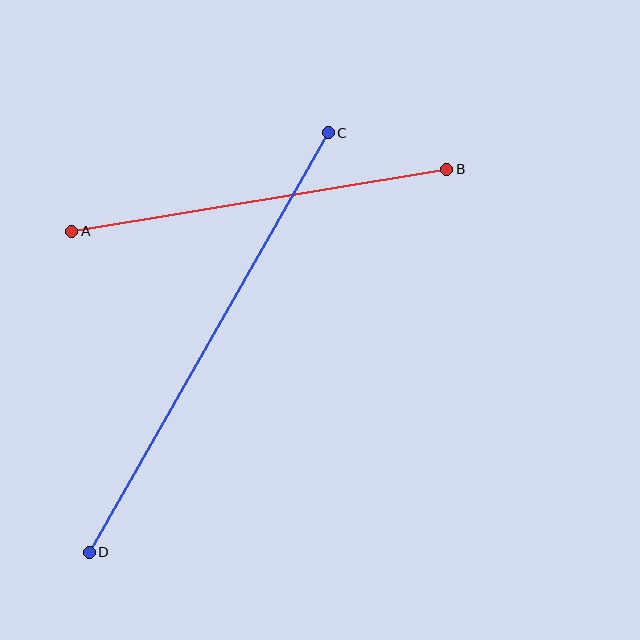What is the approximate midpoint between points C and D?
The midpoint is at approximately (209, 342) pixels.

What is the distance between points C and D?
The distance is approximately 483 pixels.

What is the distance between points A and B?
The distance is approximately 380 pixels.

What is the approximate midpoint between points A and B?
The midpoint is at approximately (259, 200) pixels.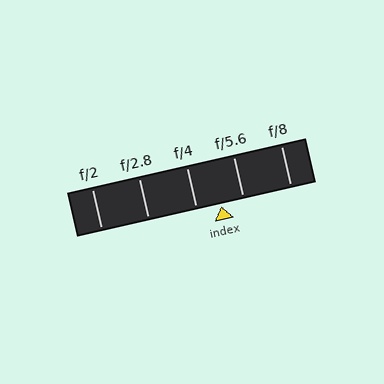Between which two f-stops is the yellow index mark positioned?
The index mark is between f/4 and f/5.6.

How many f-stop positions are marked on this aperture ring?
There are 5 f-stop positions marked.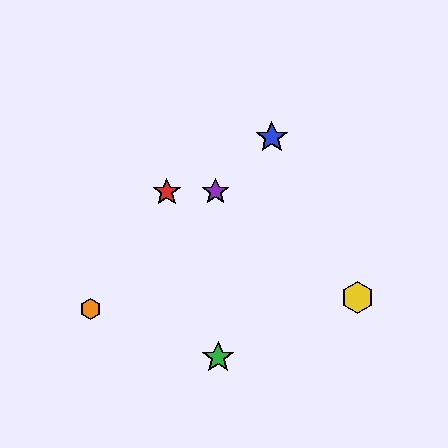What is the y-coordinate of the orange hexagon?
The orange hexagon is at y≈309.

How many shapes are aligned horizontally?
2 shapes (the red star, the purple star) are aligned horizontally.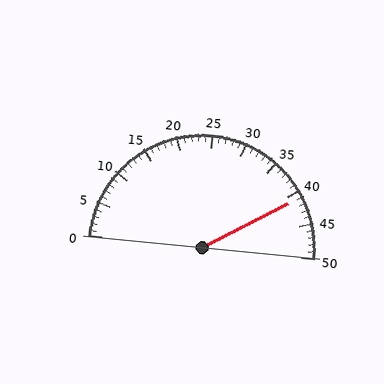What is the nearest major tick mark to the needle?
The nearest major tick mark is 40.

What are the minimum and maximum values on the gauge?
The gauge ranges from 0 to 50.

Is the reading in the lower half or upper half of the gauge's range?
The reading is in the upper half of the range (0 to 50).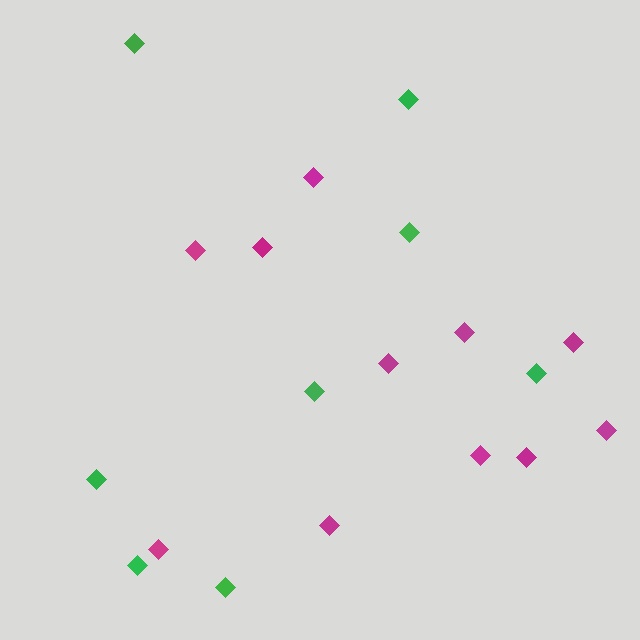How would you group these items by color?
There are 2 groups: one group of magenta diamonds (11) and one group of green diamonds (8).